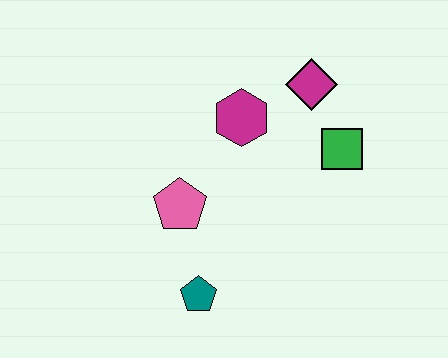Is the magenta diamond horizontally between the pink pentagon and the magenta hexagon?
No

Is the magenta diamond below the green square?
No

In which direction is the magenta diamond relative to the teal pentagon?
The magenta diamond is above the teal pentagon.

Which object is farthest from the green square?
The teal pentagon is farthest from the green square.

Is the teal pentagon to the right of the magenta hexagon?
No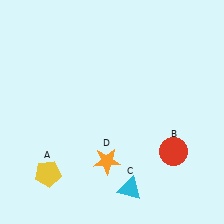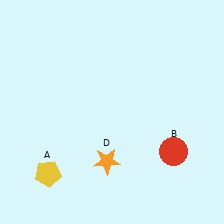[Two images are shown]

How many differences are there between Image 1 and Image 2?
There is 1 difference between the two images.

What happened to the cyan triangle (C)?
The cyan triangle (C) was removed in Image 2. It was in the bottom-right area of Image 1.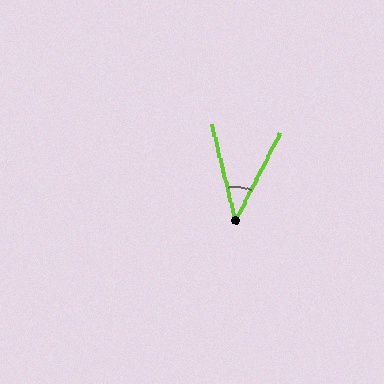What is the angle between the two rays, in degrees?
Approximately 40 degrees.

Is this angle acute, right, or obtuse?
It is acute.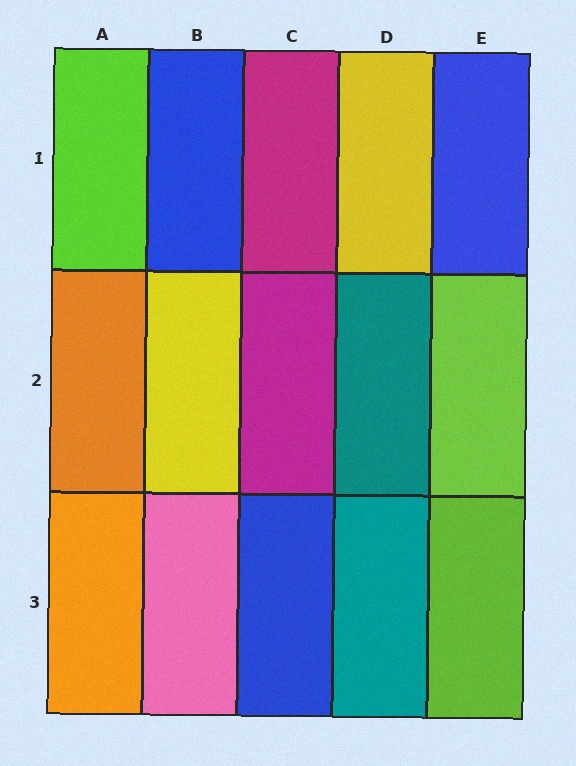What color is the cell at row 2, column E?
Lime.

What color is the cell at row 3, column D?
Teal.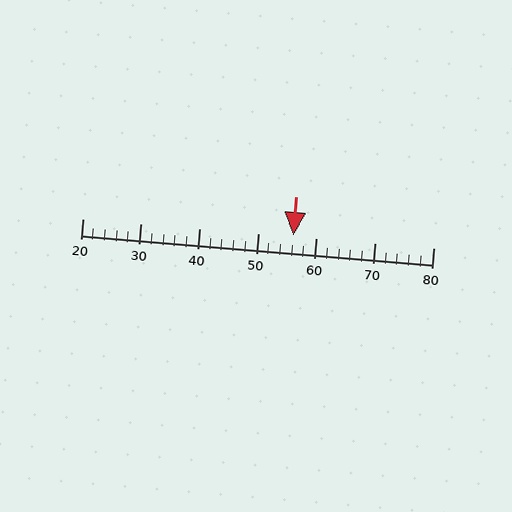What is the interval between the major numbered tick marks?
The major tick marks are spaced 10 units apart.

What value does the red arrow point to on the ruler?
The red arrow points to approximately 56.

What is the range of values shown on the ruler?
The ruler shows values from 20 to 80.